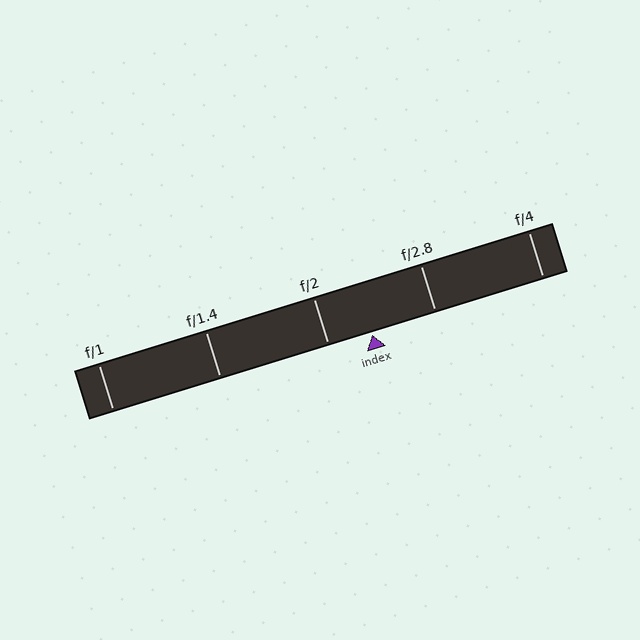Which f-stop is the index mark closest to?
The index mark is closest to f/2.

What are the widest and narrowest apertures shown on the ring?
The widest aperture shown is f/1 and the narrowest is f/4.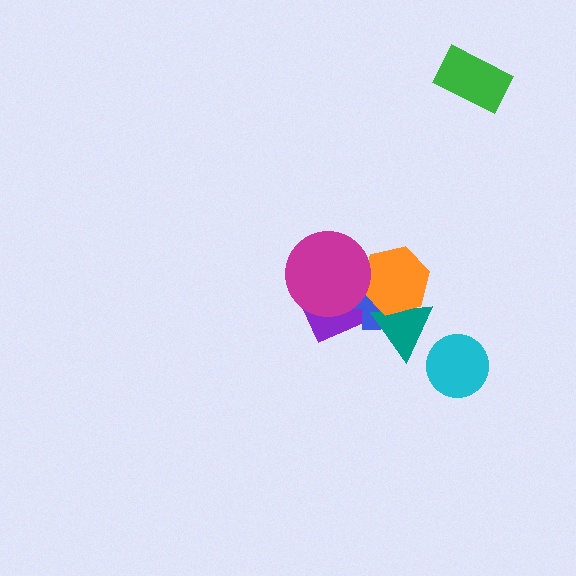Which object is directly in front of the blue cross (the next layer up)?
The teal triangle is directly in front of the blue cross.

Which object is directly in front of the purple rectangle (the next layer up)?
The blue cross is directly in front of the purple rectangle.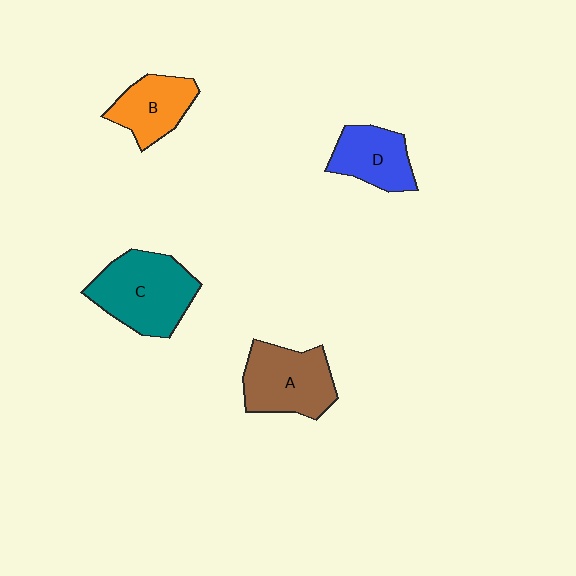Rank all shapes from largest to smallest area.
From largest to smallest: C (teal), A (brown), B (orange), D (blue).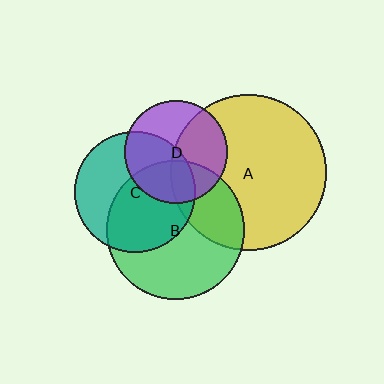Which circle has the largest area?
Circle A (yellow).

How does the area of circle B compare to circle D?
Approximately 1.8 times.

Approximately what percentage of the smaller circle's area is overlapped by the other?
Approximately 45%.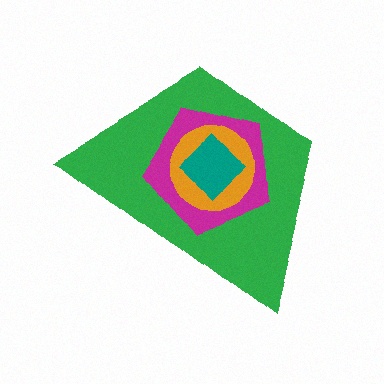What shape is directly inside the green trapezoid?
The magenta pentagon.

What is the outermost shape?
The green trapezoid.